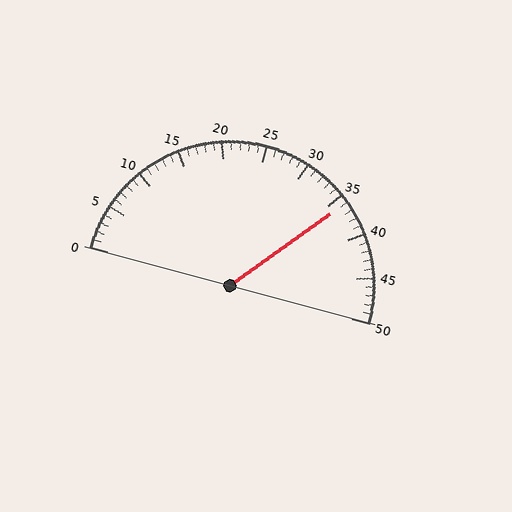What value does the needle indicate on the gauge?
The needle indicates approximately 36.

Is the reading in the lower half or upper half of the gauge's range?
The reading is in the upper half of the range (0 to 50).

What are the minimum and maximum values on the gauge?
The gauge ranges from 0 to 50.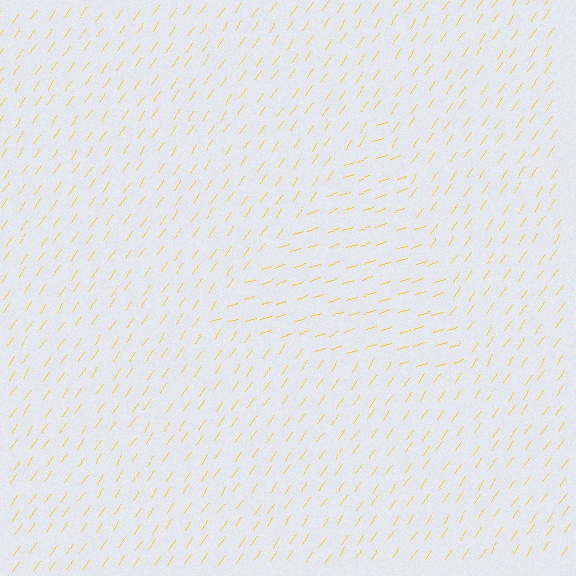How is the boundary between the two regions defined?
The boundary is defined purely by a change in line orientation (approximately 37 degrees difference). All lines are the same color and thickness.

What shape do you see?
I see a triangle.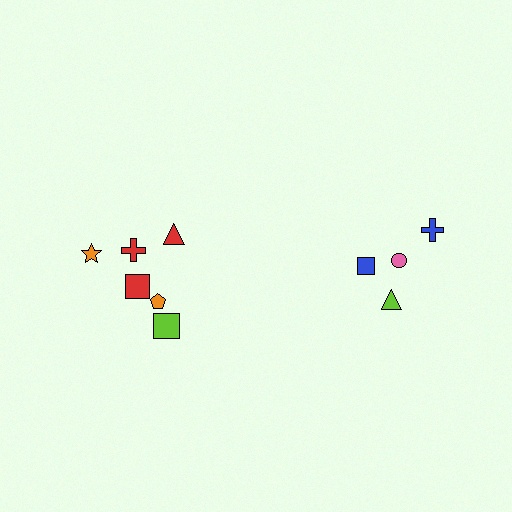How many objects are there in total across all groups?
There are 10 objects.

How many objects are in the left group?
There are 6 objects.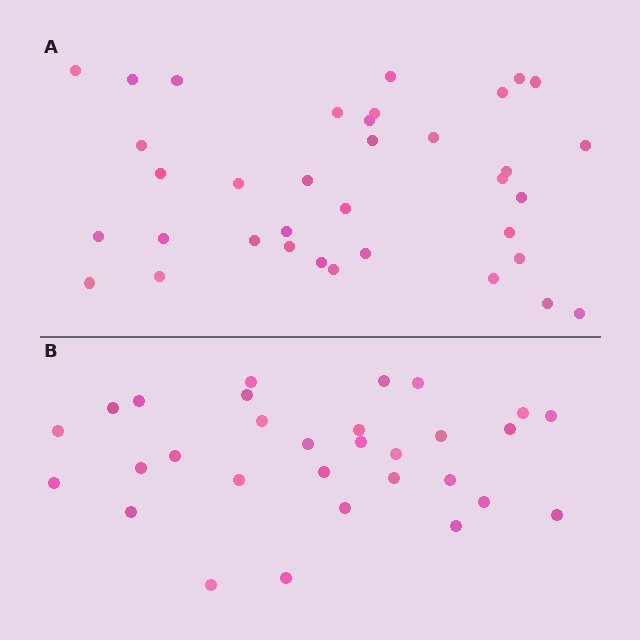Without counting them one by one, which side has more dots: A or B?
Region A (the top region) has more dots.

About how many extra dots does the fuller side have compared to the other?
Region A has about 6 more dots than region B.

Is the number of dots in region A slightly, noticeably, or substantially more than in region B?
Region A has only slightly more — the two regions are fairly close. The ratio is roughly 1.2 to 1.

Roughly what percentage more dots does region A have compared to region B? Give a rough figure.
About 20% more.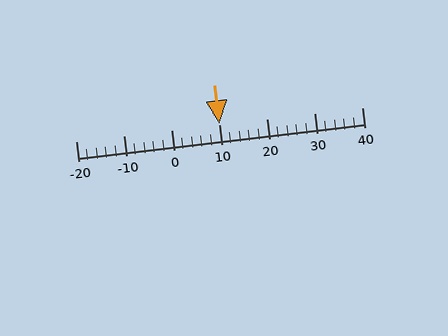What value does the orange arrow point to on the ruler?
The orange arrow points to approximately 10.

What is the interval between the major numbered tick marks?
The major tick marks are spaced 10 units apart.